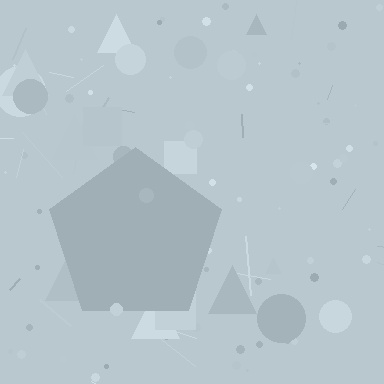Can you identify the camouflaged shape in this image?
The camouflaged shape is a pentagon.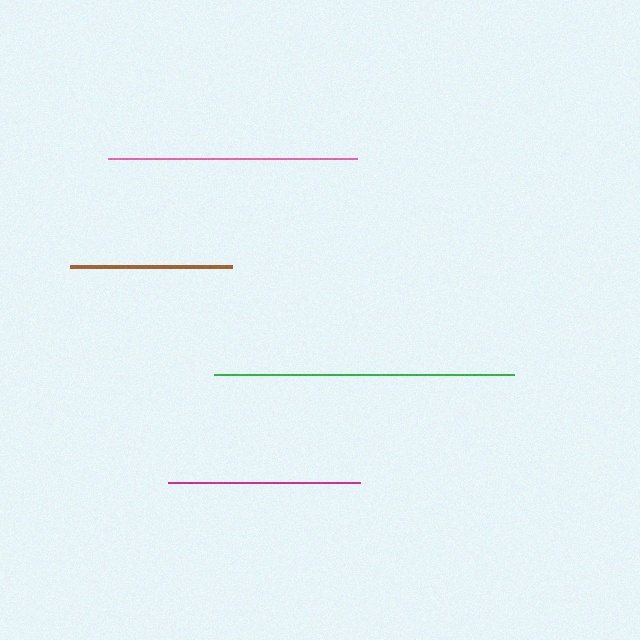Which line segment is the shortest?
The brown line is the shortest at approximately 161 pixels.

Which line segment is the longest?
The green line is the longest at approximately 301 pixels.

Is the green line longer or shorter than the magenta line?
The green line is longer than the magenta line.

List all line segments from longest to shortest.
From longest to shortest: green, pink, magenta, brown.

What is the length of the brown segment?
The brown segment is approximately 161 pixels long.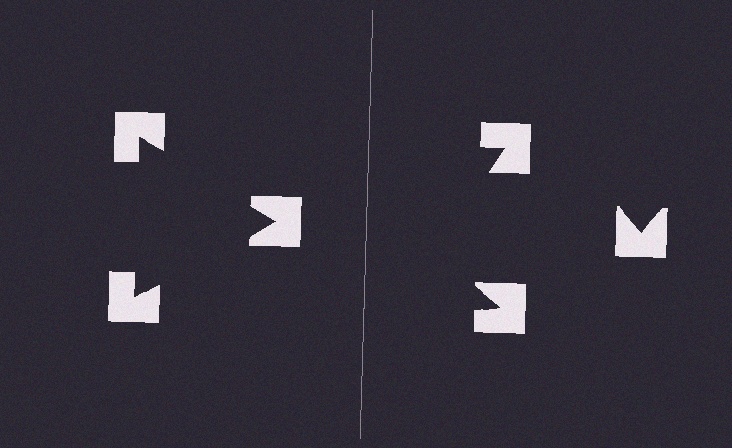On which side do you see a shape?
An illusory triangle appears on the left side. On the right side the wedge cuts are rotated, so no coherent shape forms.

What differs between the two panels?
The notched squares are positioned identically on both sides; only the wedge orientations differ. On the left they align to a triangle; on the right they are misaligned.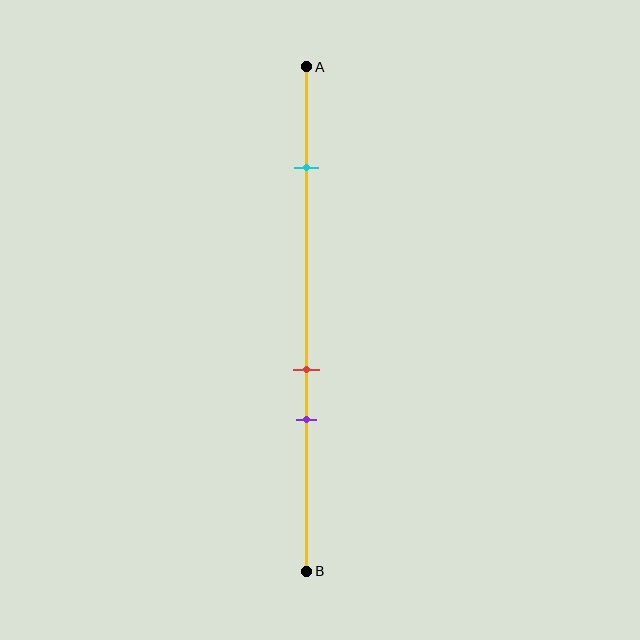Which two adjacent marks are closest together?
The red and purple marks are the closest adjacent pair.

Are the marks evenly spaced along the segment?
No, the marks are not evenly spaced.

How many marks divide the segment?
There are 3 marks dividing the segment.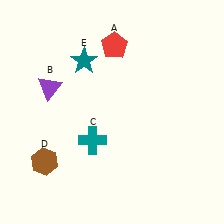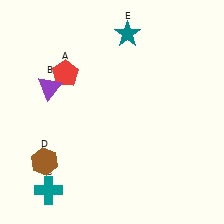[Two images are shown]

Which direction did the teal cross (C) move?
The teal cross (C) moved down.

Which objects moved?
The objects that moved are: the red pentagon (A), the teal cross (C), the teal star (E).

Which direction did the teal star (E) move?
The teal star (E) moved right.